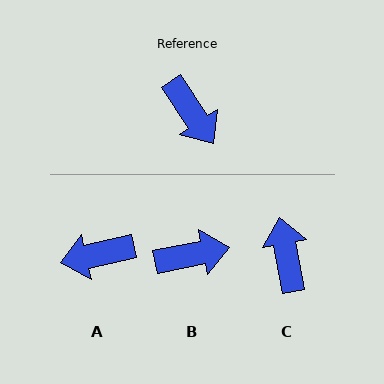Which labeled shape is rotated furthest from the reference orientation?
C, about 156 degrees away.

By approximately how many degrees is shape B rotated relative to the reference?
Approximately 67 degrees counter-clockwise.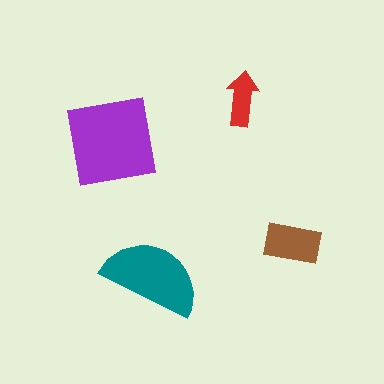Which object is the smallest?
The red arrow.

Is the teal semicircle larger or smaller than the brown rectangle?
Larger.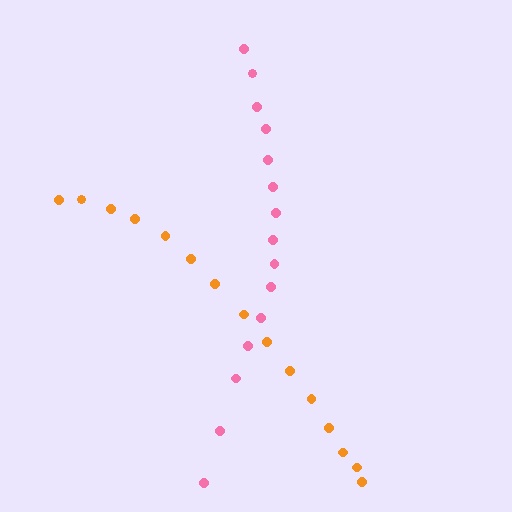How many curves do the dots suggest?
There are 2 distinct paths.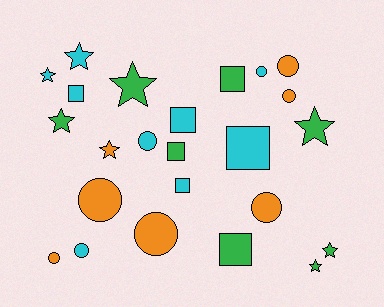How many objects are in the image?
There are 24 objects.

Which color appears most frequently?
Cyan, with 9 objects.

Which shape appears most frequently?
Circle, with 9 objects.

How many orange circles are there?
There are 6 orange circles.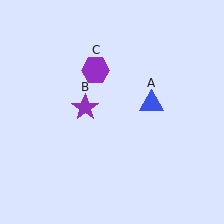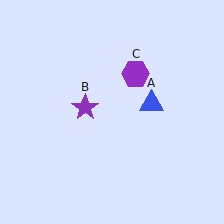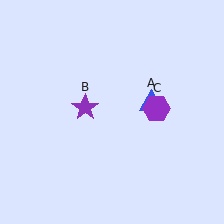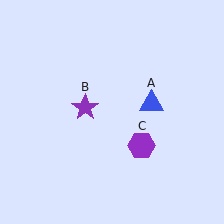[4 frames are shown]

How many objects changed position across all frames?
1 object changed position: purple hexagon (object C).